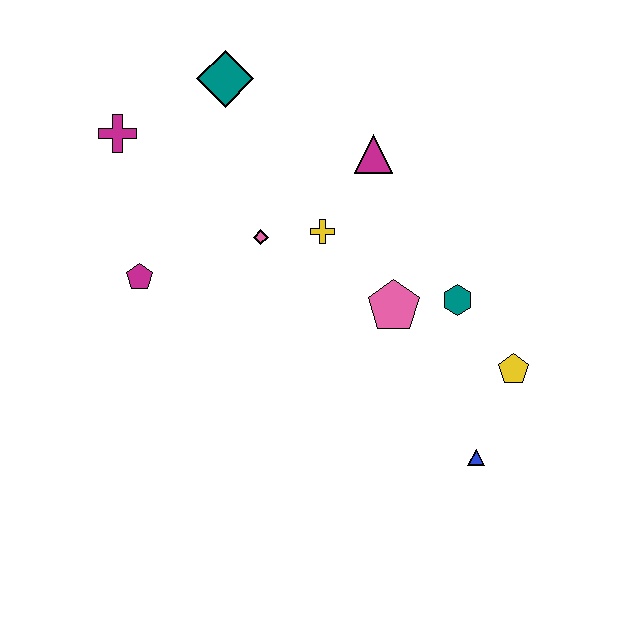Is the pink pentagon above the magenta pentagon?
No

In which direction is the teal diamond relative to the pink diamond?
The teal diamond is above the pink diamond.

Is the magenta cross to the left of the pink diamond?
Yes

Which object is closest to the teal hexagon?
The pink pentagon is closest to the teal hexagon.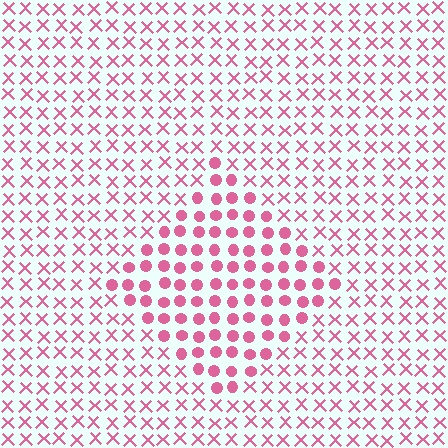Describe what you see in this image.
The image is filled with small pink elements arranged in a uniform grid. A diamond-shaped region contains circles, while the surrounding area contains X marks. The boundary is defined purely by the change in element shape.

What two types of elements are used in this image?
The image uses circles inside the diamond region and X marks outside it.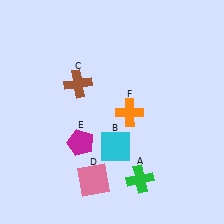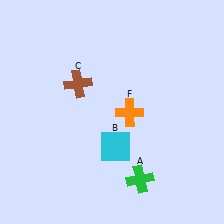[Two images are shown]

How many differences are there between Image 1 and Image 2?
There are 2 differences between the two images.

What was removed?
The magenta pentagon (E), the pink square (D) were removed in Image 2.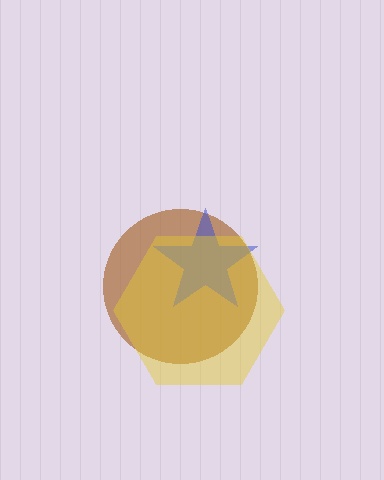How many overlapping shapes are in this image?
There are 3 overlapping shapes in the image.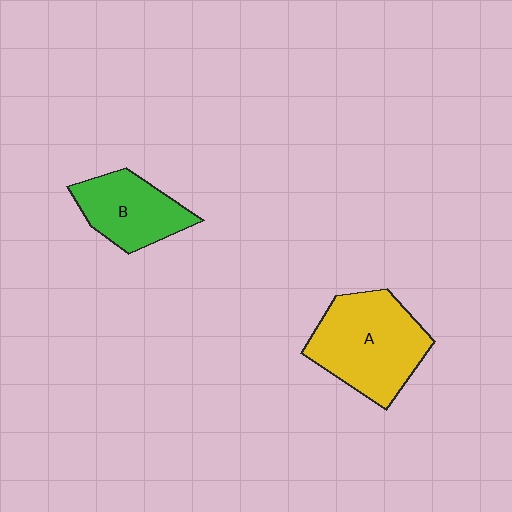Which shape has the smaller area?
Shape B (green).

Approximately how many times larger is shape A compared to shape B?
Approximately 1.5 times.